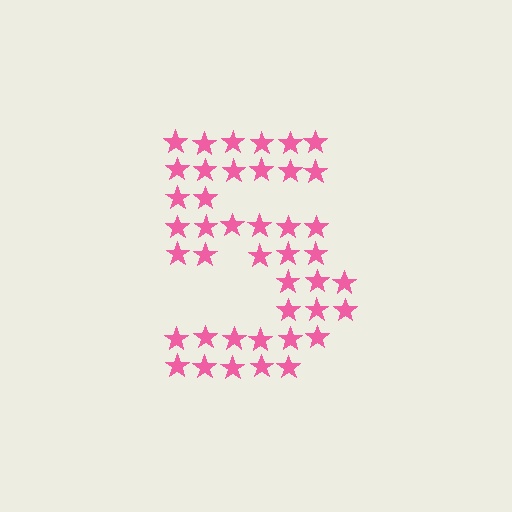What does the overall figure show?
The overall figure shows the digit 5.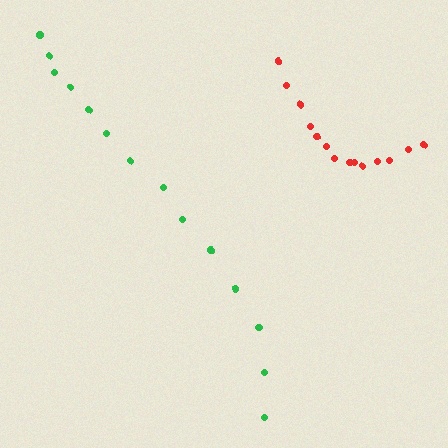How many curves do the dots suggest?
There are 2 distinct paths.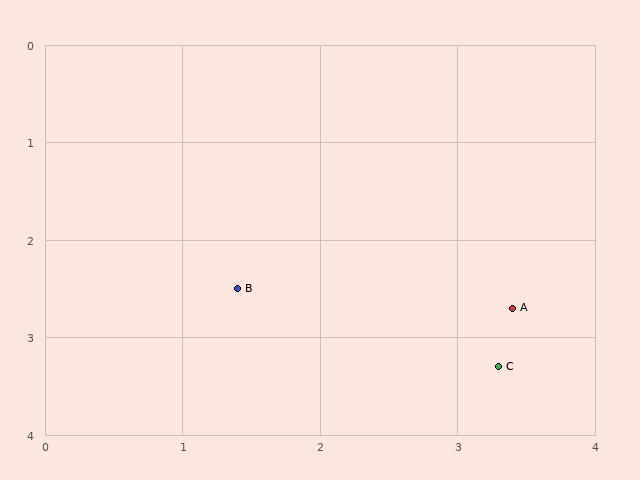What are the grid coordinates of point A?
Point A is at approximately (3.4, 2.7).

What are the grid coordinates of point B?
Point B is at approximately (1.4, 2.5).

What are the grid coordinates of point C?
Point C is at approximately (3.3, 3.3).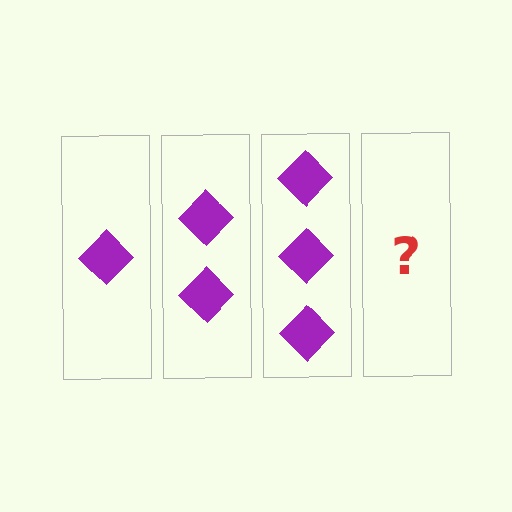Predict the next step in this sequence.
The next step is 4 diamonds.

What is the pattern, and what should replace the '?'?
The pattern is that each step adds one more diamond. The '?' should be 4 diamonds.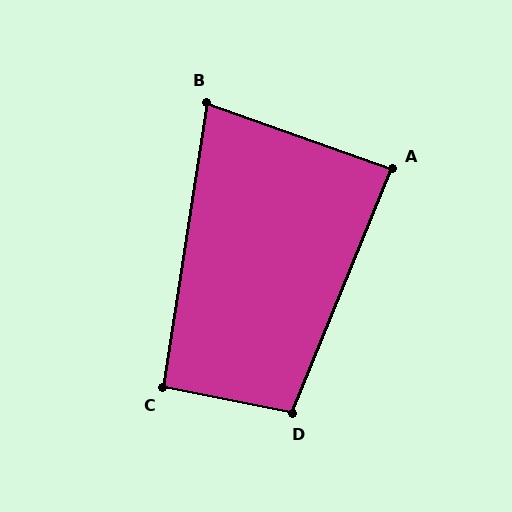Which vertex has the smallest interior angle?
B, at approximately 79 degrees.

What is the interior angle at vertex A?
Approximately 88 degrees (approximately right).